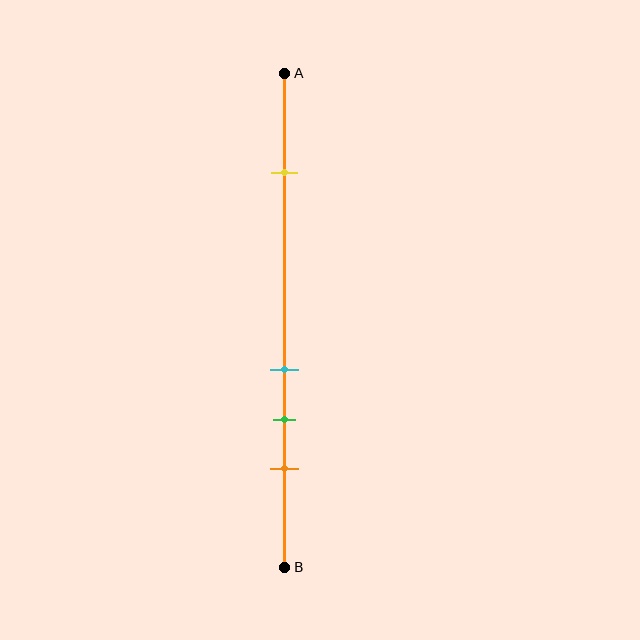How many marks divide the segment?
There are 4 marks dividing the segment.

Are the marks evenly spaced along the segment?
No, the marks are not evenly spaced.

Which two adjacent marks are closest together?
The cyan and green marks are the closest adjacent pair.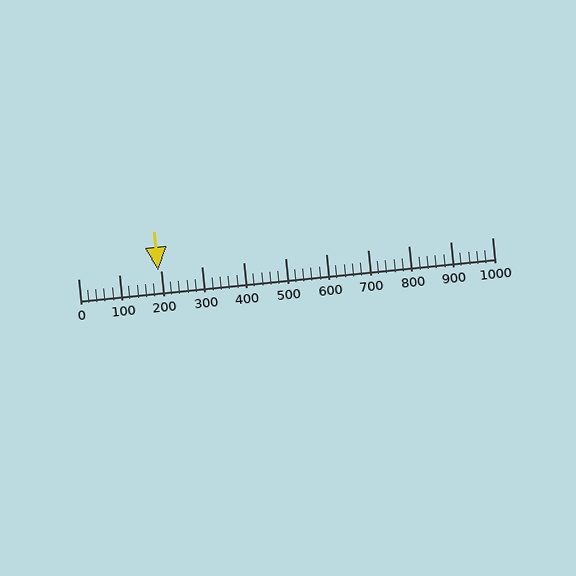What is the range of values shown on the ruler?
The ruler shows values from 0 to 1000.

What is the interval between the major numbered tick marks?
The major tick marks are spaced 100 units apart.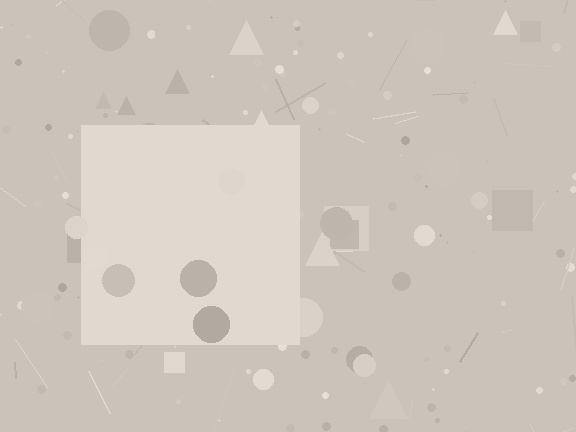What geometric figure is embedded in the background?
A square is embedded in the background.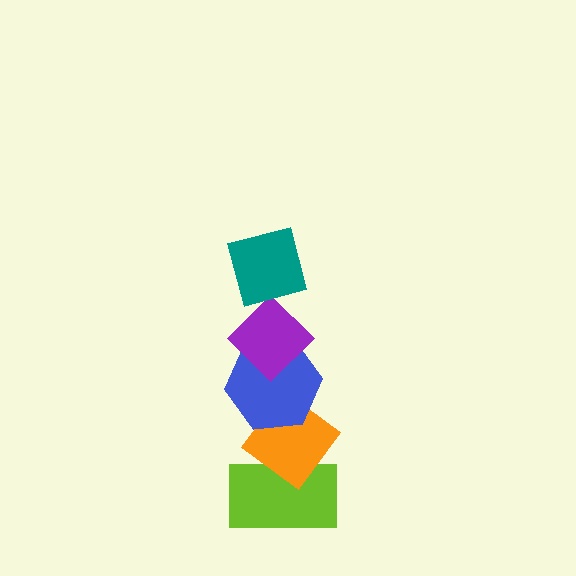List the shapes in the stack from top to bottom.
From top to bottom: the teal square, the purple diamond, the blue hexagon, the orange diamond, the lime rectangle.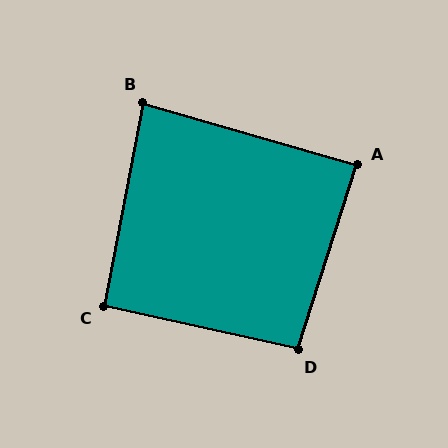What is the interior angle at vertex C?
Approximately 92 degrees (approximately right).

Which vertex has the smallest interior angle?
B, at approximately 85 degrees.